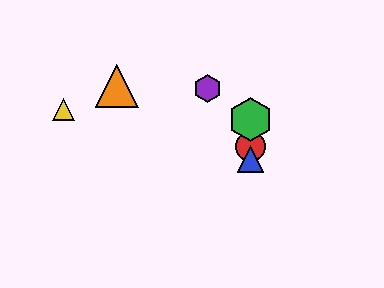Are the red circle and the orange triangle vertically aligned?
No, the red circle is at x≈251 and the orange triangle is at x≈117.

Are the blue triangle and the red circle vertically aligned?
Yes, both are at x≈251.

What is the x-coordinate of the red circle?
The red circle is at x≈251.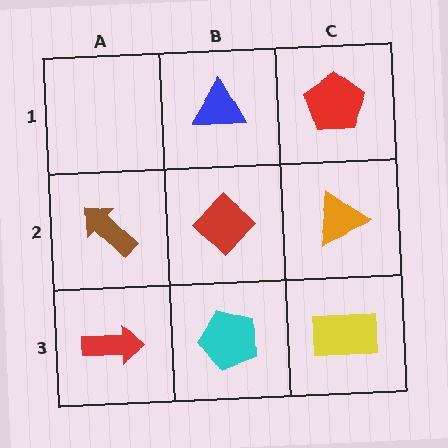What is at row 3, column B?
A cyan pentagon.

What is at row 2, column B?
A red diamond.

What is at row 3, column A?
A red arrow.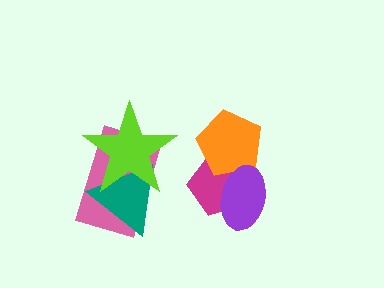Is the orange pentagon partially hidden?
Yes, it is partially covered by another shape.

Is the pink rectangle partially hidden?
Yes, it is partially covered by another shape.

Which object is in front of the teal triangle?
The lime star is in front of the teal triangle.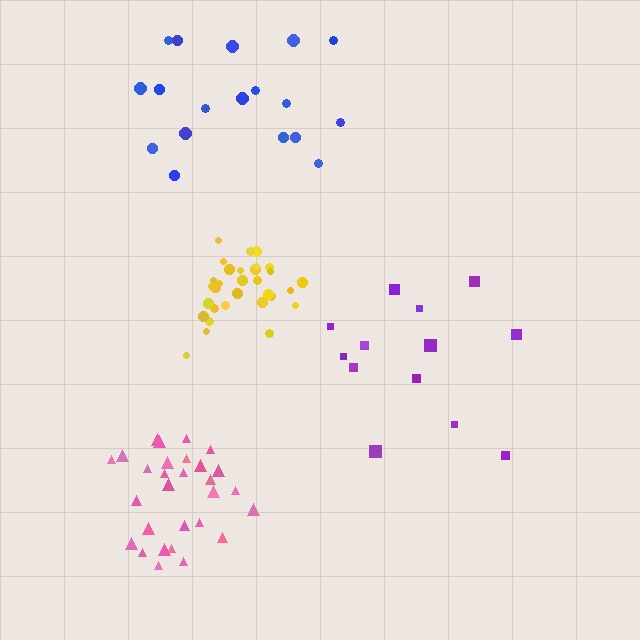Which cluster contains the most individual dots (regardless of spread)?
Yellow (33).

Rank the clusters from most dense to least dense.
yellow, pink, blue, purple.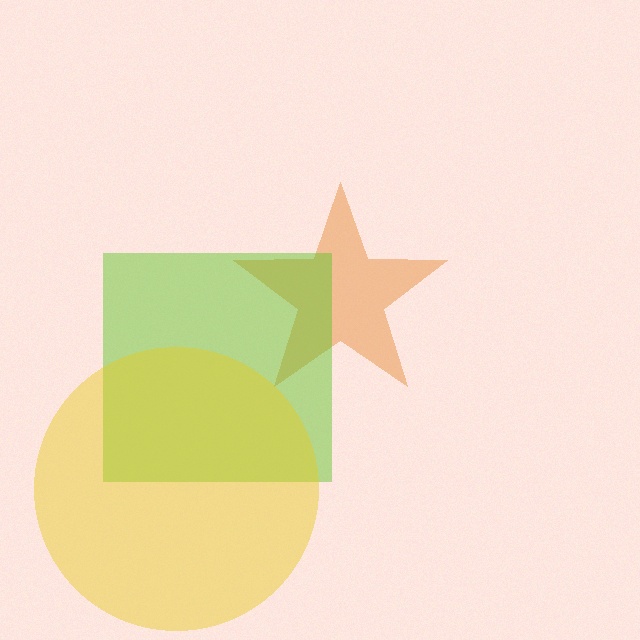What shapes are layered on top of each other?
The layered shapes are: an orange star, a lime square, a yellow circle.